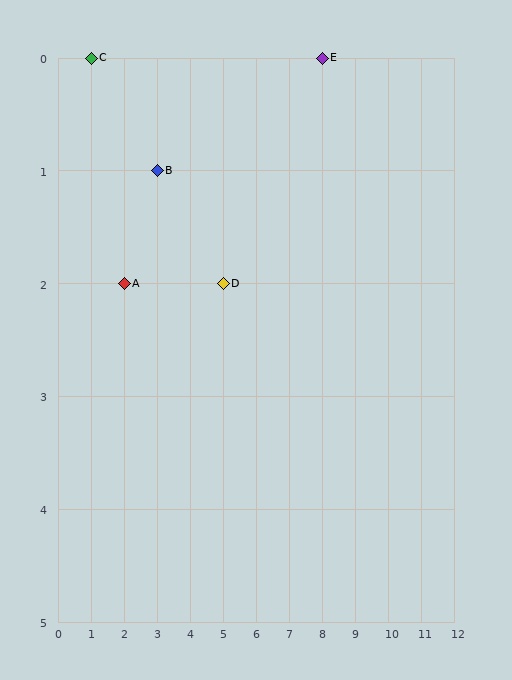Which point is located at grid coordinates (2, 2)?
Point A is at (2, 2).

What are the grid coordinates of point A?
Point A is at grid coordinates (2, 2).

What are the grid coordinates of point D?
Point D is at grid coordinates (5, 2).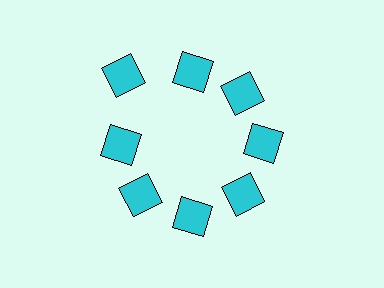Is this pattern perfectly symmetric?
No. The 8 cyan squares are arranged in a ring, but one element near the 10 o'clock position is pushed outward from the center, breaking the 8-fold rotational symmetry.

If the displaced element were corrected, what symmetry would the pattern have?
It would have 8-fold rotational symmetry — the pattern would map onto itself every 45 degrees.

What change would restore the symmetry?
The symmetry would be restored by moving it inward, back onto the ring so that all 8 squares sit at equal angles and equal distance from the center.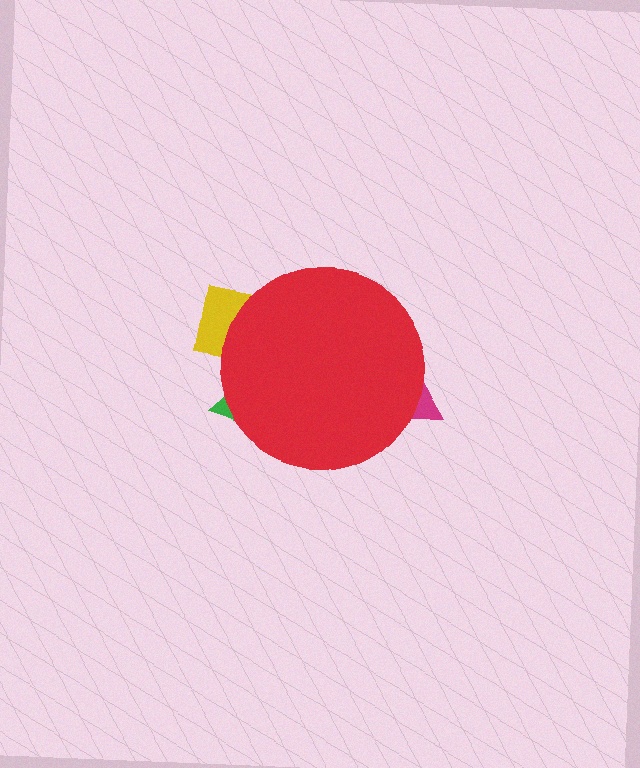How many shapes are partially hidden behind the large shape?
3 shapes are partially hidden.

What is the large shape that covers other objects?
A red circle.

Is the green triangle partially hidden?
Yes, the green triangle is partially hidden behind the red circle.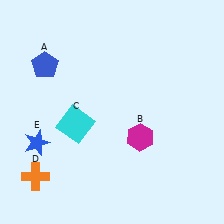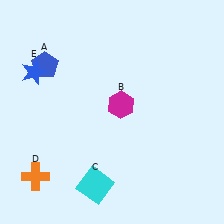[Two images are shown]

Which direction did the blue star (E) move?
The blue star (E) moved up.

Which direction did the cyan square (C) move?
The cyan square (C) moved down.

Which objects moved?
The objects that moved are: the magenta hexagon (B), the cyan square (C), the blue star (E).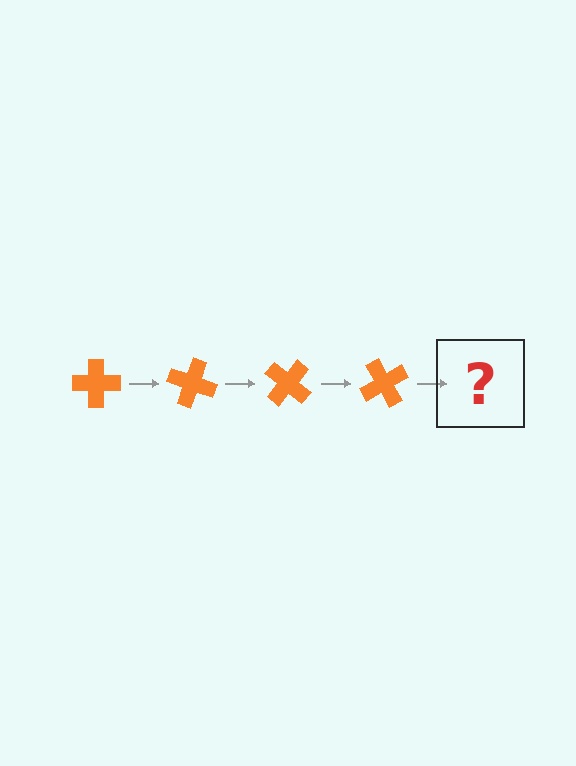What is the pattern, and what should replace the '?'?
The pattern is that the cross rotates 20 degrees each step. The '?' should be an orange cross rotated 80 degrees.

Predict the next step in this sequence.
The next step is an orange cross rotated 80 degrees.